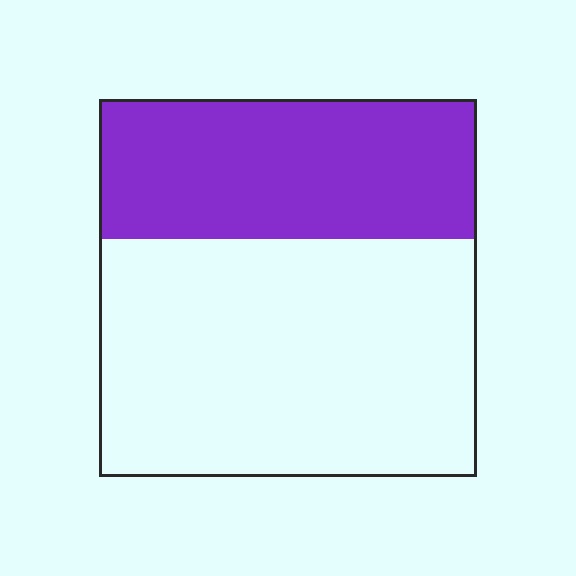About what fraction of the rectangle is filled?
About three eighths (3/8).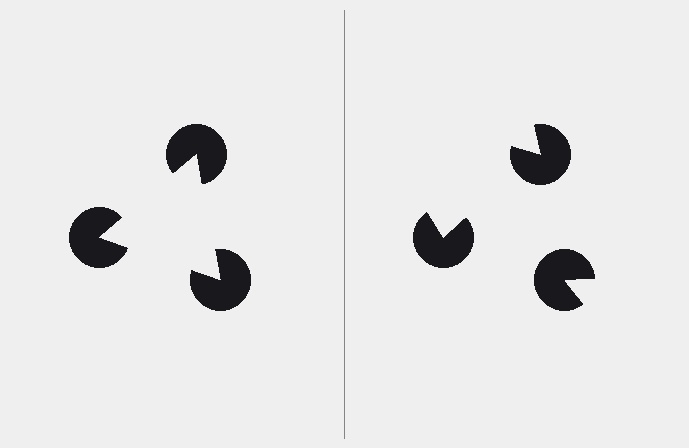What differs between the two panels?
The pac-man discs are positioned identically on both sides; only the wedge orientations differ. On the left they align to a triangle; on the right they are misaligned.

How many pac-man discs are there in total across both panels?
6 — 3 on each side.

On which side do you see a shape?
An illusory triangle appears on the left side. On the right side the wedge cuts are rotated, so no coherent shape forms.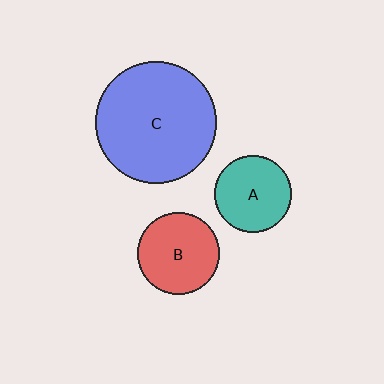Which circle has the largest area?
Circle C (blue).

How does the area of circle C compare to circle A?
Approximately 2.5 times.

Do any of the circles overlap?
No, none of the circles overlap.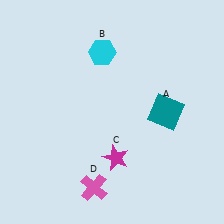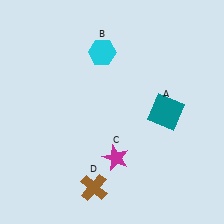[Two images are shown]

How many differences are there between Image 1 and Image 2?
There is 1 difference between the two images.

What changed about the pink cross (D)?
In Image 1, D is pink. In Image 2, it changed to brown.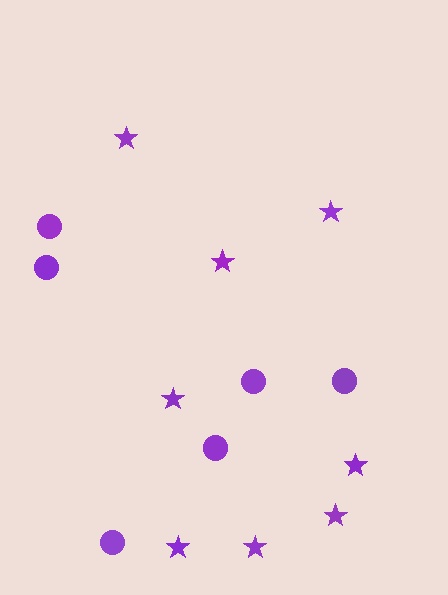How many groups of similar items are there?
There are 2 groups: one group of stars (8) and one group of circles (6).